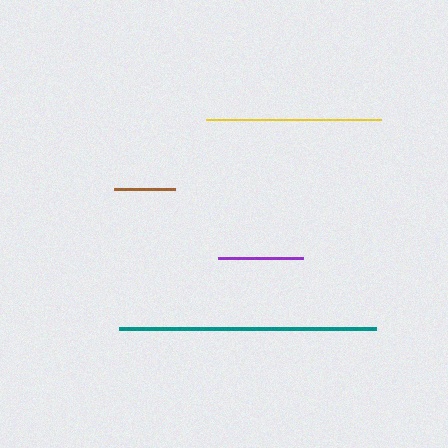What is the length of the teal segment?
The teal segment is approximately 257 pixels long.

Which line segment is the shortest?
The brown line is the shortest at approximately 61 pixels.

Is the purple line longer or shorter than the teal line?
The teal line is longer than the purple line.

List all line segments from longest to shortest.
From longest to shortest: teal, yellow, purple, brown.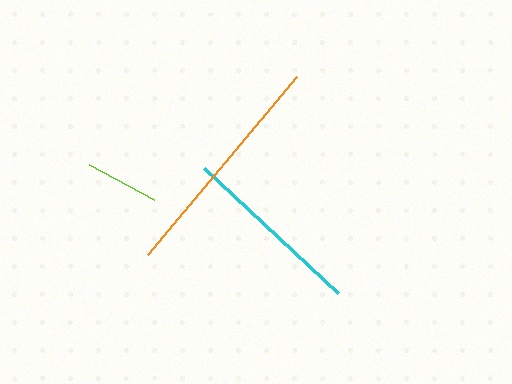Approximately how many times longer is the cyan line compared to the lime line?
The cyan line is approximately 2.5 times the length of the lime line.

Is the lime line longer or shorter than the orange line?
The orange line is longer than the lime line.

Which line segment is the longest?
The orange line is the longest at approximately 232 pixels.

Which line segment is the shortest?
The lime line is the shortest at approximately 74 pixels.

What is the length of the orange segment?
The orange segment is approximately 232 pixels long.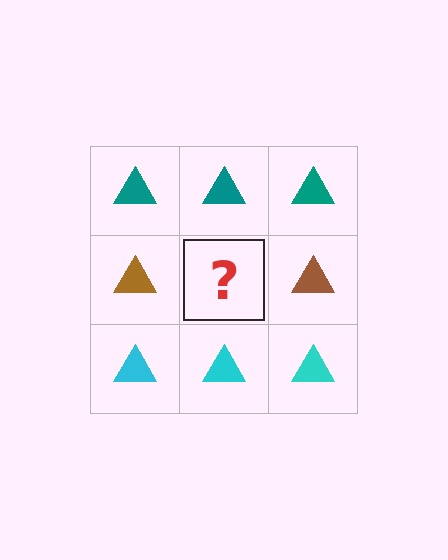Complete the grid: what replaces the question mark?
The question mark should be replaced with a brown triangle.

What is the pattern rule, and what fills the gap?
The rule is that each row has a consistent color. The gap should be filled with a brown triangle.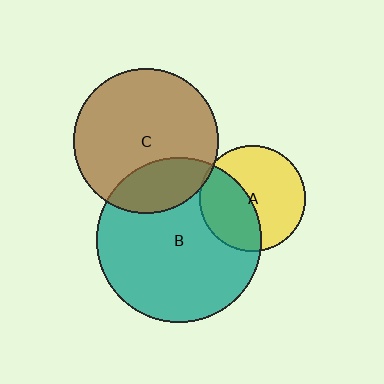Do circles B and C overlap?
Yes.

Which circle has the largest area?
Circle B (teal).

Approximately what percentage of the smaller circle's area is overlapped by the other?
Approximately 25%.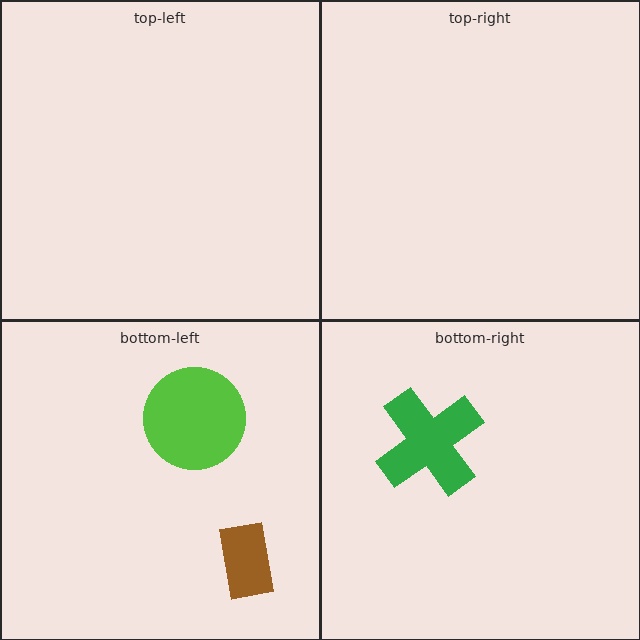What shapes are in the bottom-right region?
The green cross.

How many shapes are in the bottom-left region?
2.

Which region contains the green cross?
The bottom-right region.